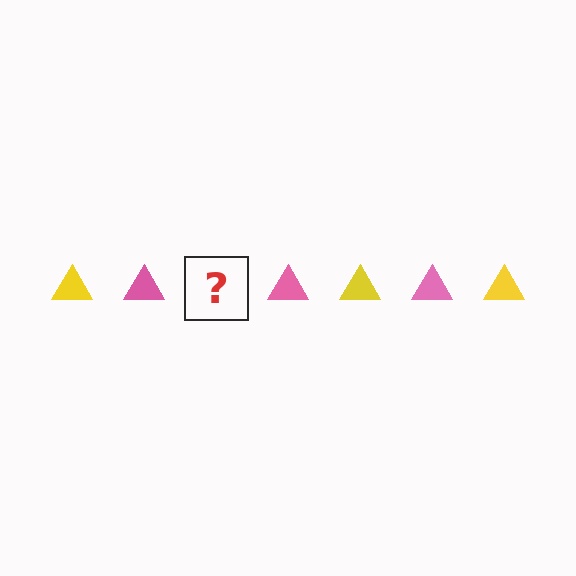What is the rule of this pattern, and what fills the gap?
The rule is that the pattern cycles through yellow, pink triangles. The gap should be filled with a yellow triangle.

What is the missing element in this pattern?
The missing element is a yellow triangle.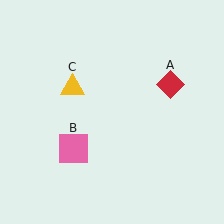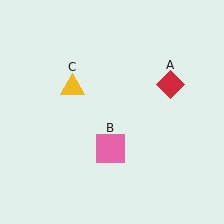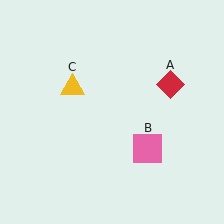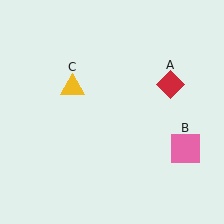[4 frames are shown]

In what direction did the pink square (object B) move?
The pink square (object B) moved right.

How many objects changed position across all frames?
1 object changed position: pink square (object B).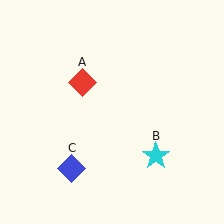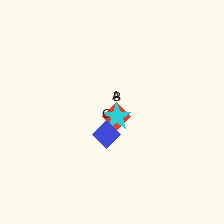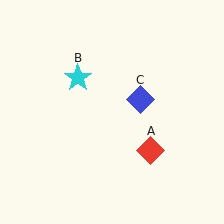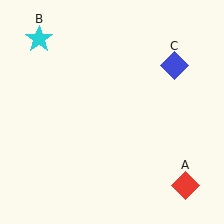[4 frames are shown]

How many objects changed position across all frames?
3 objects changed position: red diamond (object A), cyan star (object B), blue diamond (object C).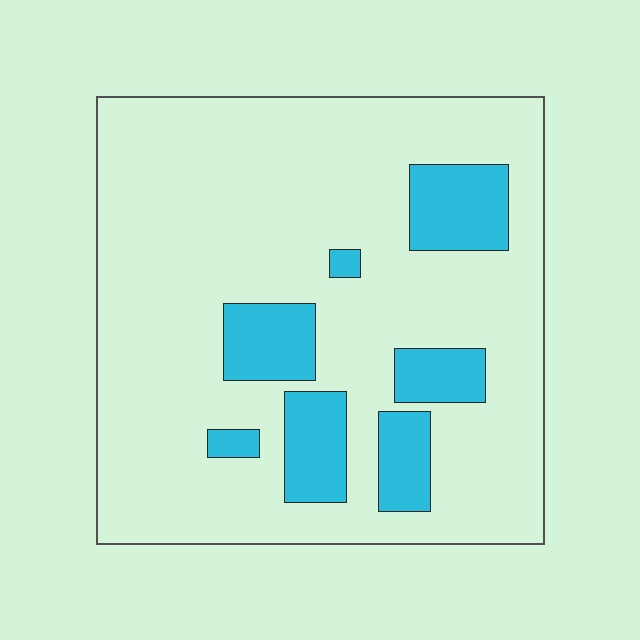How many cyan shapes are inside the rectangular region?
7.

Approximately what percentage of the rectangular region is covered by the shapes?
Approximately 20%.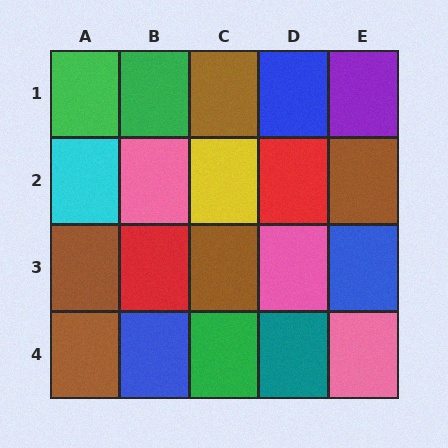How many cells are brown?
5 cells are brown.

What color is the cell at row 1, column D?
Blue.